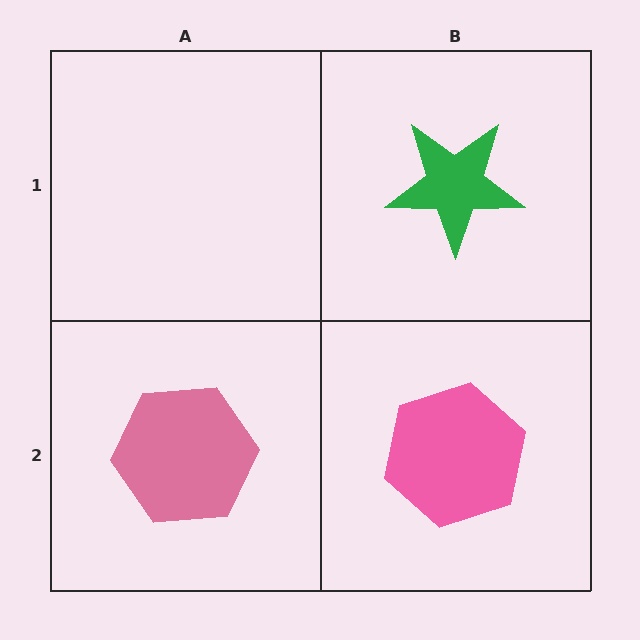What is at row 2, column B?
A pink hexagon.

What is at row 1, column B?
A green star.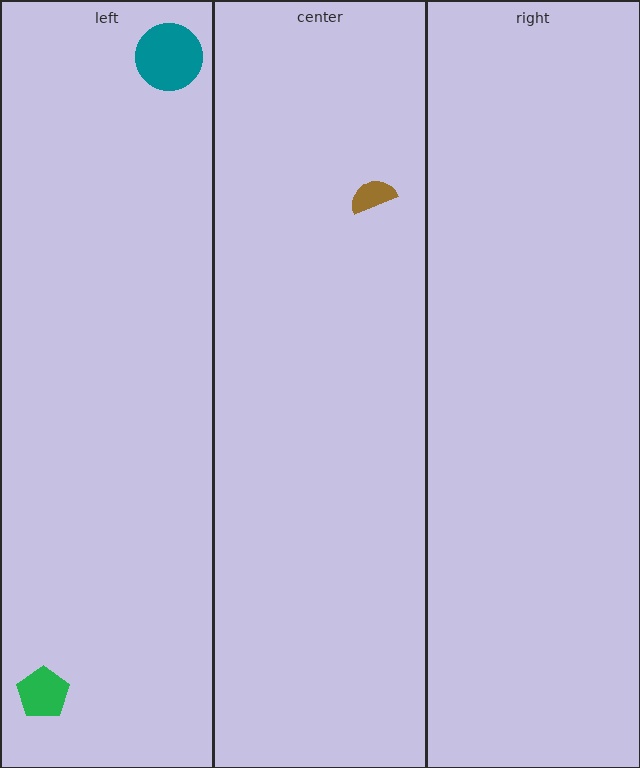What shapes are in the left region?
The green pentagon, the teal circle.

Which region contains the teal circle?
The left region.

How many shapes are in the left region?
2.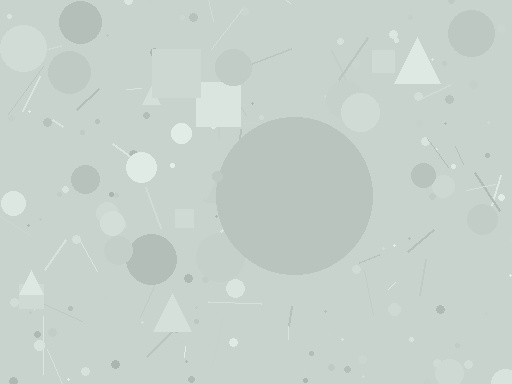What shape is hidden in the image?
A circle is hidden in the image.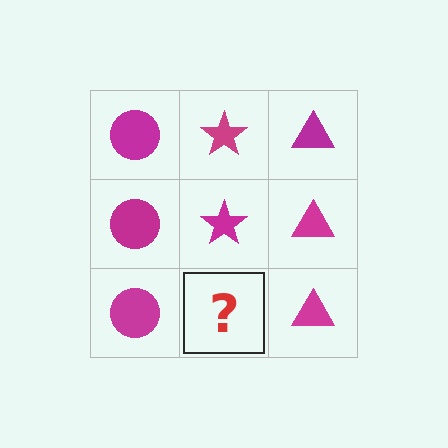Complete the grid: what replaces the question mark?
The question mark should be replaced with a magenta star.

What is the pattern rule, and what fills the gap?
The rule is that each column has a consistent shape. The gap should be filled with a magenta star.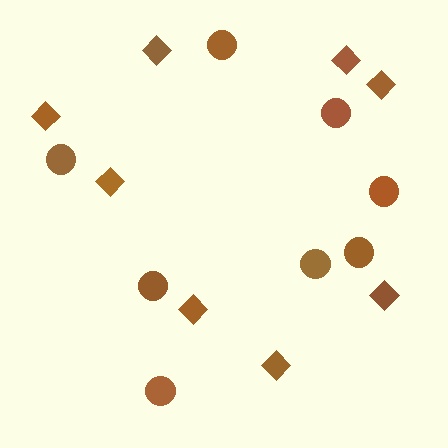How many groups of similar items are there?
There are 2 groups: one group of circles (8) and one group of diamonds (8).